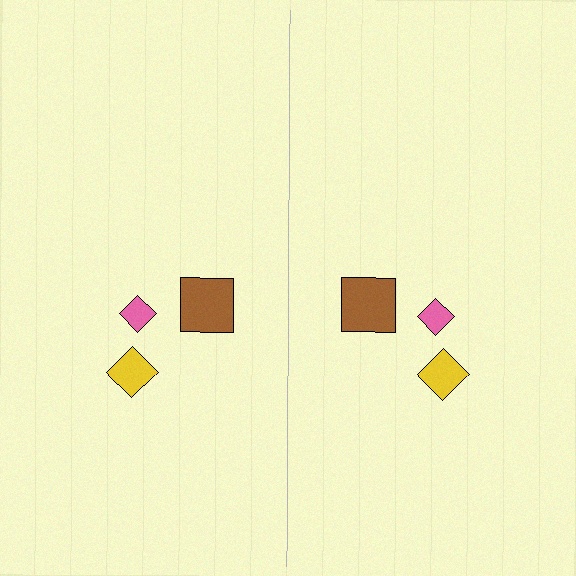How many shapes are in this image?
There are 6 shapes in this image.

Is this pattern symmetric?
Yes, this pattern has bilateral (reflection) symmetry.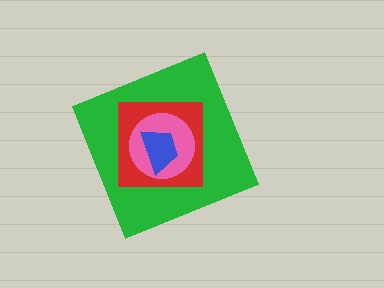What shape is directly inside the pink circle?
The blue trapezoid.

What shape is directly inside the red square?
The pink circle.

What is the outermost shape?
The green diamond.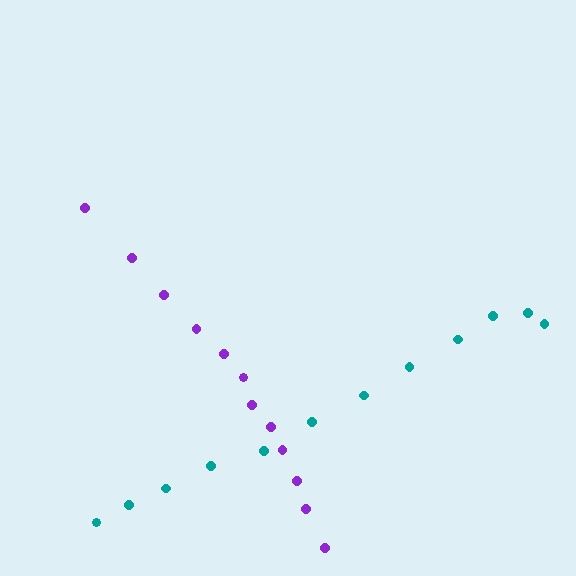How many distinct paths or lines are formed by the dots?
There are 2 distinct paths.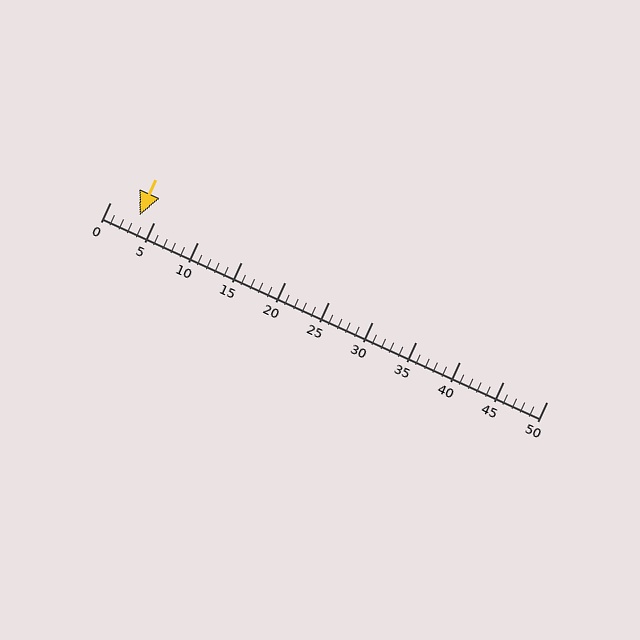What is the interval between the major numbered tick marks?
The major tick marks are spaced 5 units apart.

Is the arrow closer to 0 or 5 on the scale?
The arrow is closer to 5.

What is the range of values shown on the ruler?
The ruler shows values from 0 to 50.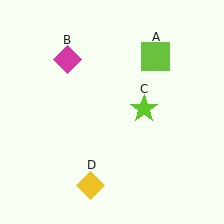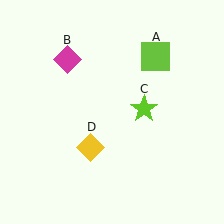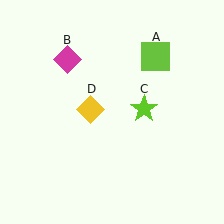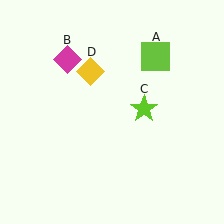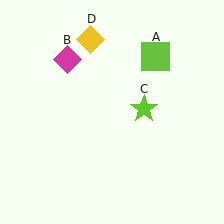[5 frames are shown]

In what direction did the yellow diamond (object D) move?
The yellow diamond (object D) moved up.